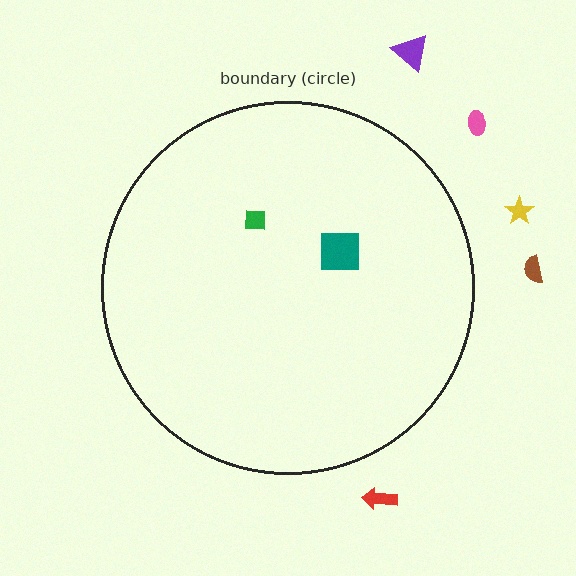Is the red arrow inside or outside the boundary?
Outside.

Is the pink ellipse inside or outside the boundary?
Outside.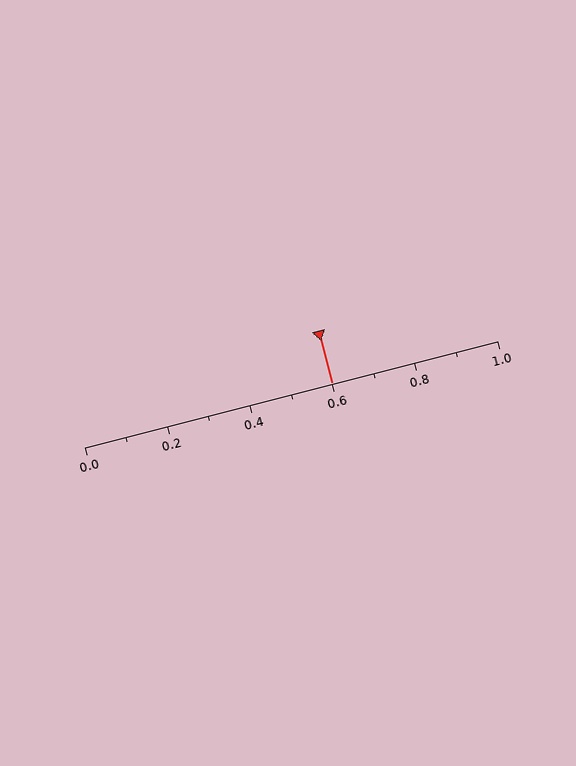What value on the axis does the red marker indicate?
The marker indicates approximately 0.6.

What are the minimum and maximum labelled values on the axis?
The axis runs from 0.0 to 1.0.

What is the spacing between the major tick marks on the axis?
The major ticks are spaced 0.2 apart.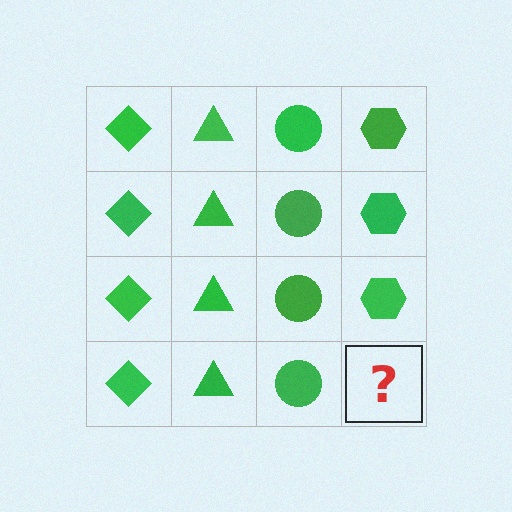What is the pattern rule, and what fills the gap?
The rule is that each column has a consistent shape. The gap should be filled with a green hexagon.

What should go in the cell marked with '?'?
The missing cell should contain a green hexagon.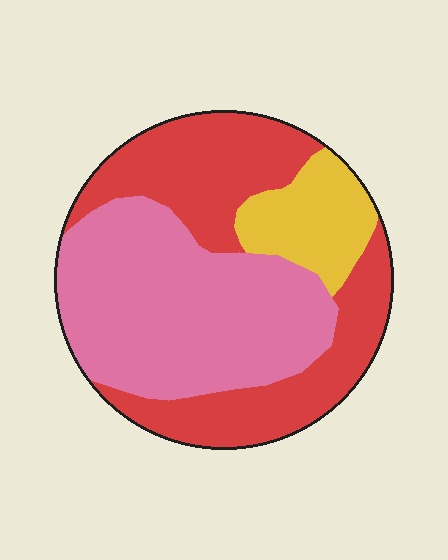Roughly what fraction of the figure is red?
Red takes up about two fifths (2/5) of the figure.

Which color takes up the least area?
Yellow, at roughly 15%.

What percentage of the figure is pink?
Pink covers around 45% of the figure.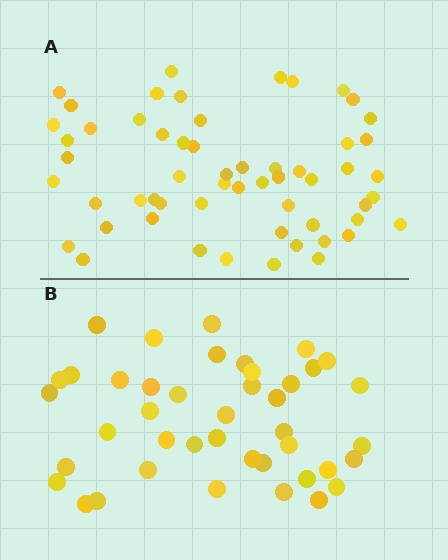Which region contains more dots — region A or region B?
Region A (the top region) has more dots.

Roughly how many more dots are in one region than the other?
Region A has approximately 15 more dots than region B.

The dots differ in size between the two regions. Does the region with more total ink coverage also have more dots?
No. Region B has more total ink coverage because its dots are larger, but region A actually contains more individual dots. Total area can be misleading — the number of items is what matters here.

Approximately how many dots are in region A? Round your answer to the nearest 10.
About 60 dots. (The exact count is 57, which rounds to 60.)